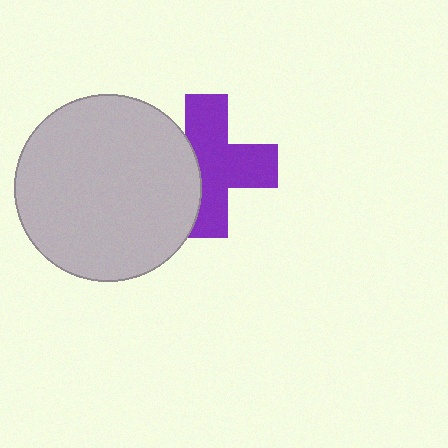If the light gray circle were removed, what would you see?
You would see the complete purple cross.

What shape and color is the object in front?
The object in front is a light gray circle.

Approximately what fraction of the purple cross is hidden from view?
Roughly 32% of the purple cross is hidden behind the light gray circle.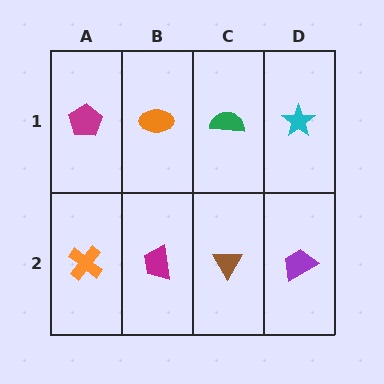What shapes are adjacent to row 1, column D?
A purple trapezoid (row 2, column D), a green semicircle (row 1, column C).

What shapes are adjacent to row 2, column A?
A magenta pentagon (row 1, column A), a magenta trapezoid (row 2, column B).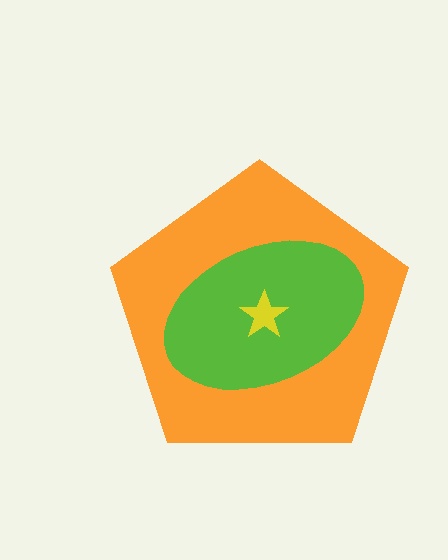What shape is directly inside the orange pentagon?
The lime ellipse.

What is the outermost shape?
The orange pentagon.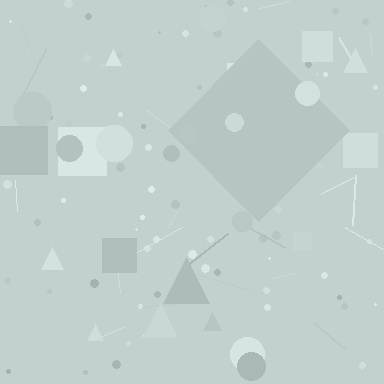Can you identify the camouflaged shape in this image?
The camouflaged shape is a diamond.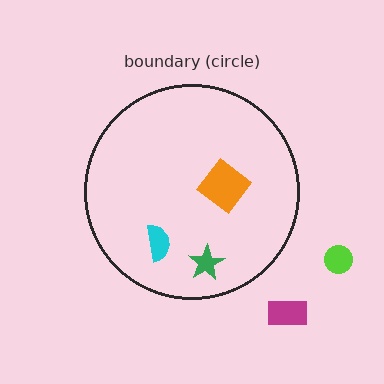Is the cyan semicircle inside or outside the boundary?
Inside.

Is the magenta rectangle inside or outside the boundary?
Outside.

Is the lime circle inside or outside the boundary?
Outside.